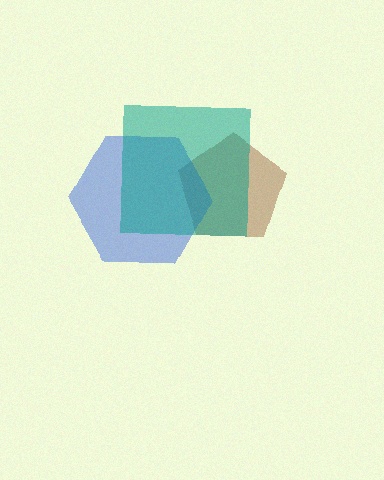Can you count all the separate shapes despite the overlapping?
Yes, there are 3 separate shapes.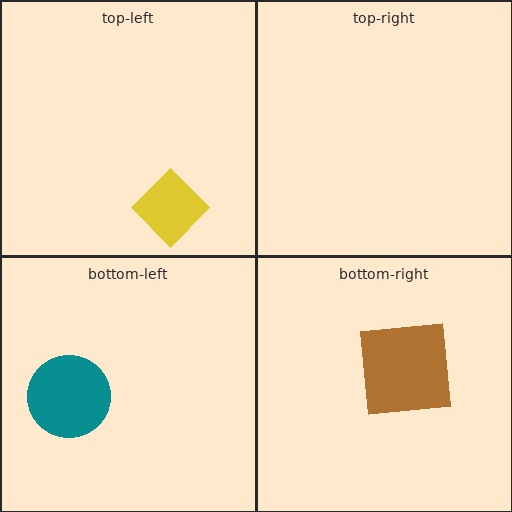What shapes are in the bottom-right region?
The brown square.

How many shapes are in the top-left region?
1.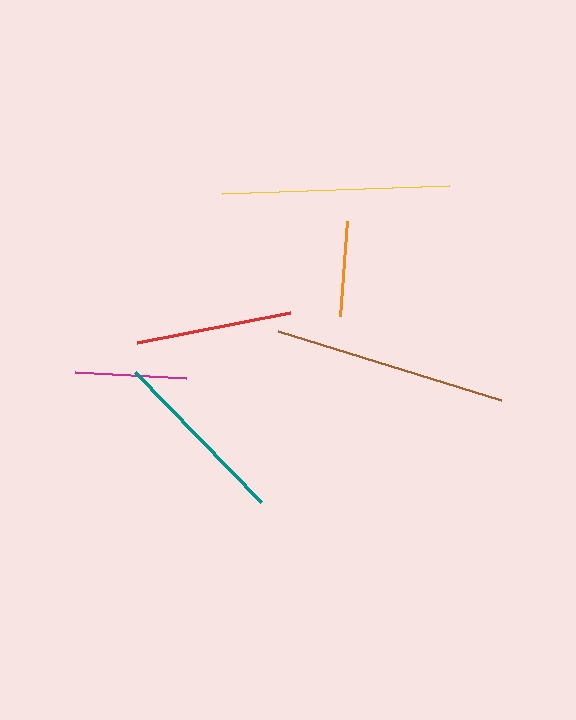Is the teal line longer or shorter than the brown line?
The brown line is longer than the teal line.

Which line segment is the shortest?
The orange line is the shortest at approximately 95 pixels.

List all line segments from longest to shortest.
From longest to shortest: brown, yellow, teal, red, magenta, orange.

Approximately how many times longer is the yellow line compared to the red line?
The yellow line is approximately 1.5 times the length of the red line.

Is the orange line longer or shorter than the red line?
The red line is longer than the orange line.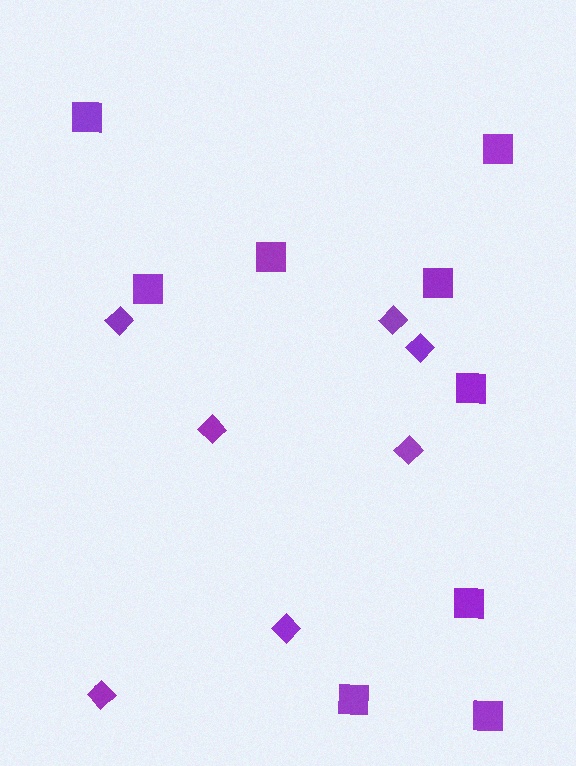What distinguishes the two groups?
There are 2 groups: one group of diamonds (7) and one group of squares (9).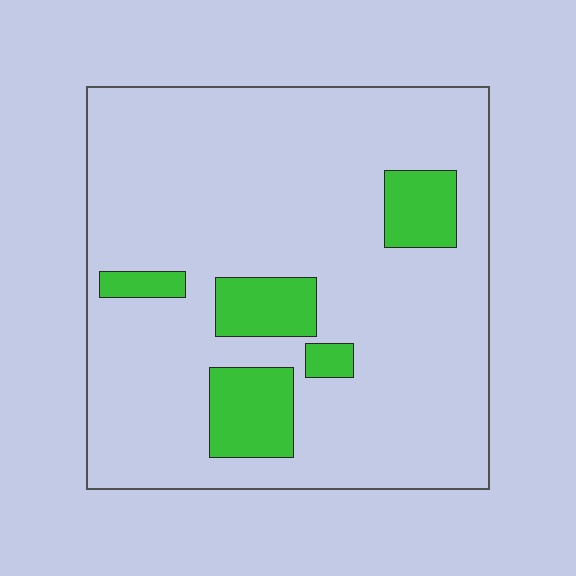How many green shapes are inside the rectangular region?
5.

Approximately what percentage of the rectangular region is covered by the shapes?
Approximately 15%.